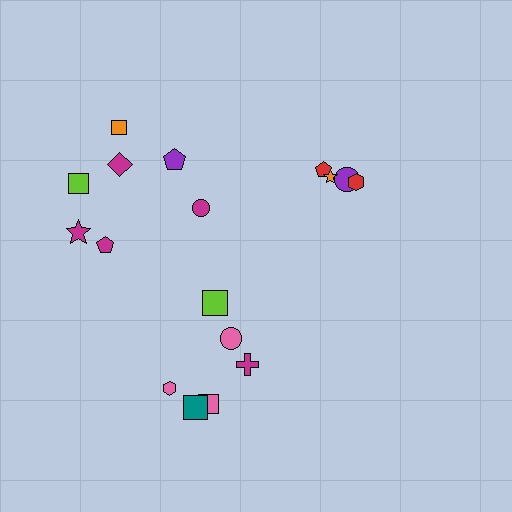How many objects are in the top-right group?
There are 4 objects.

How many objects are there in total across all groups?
There are 17 objects.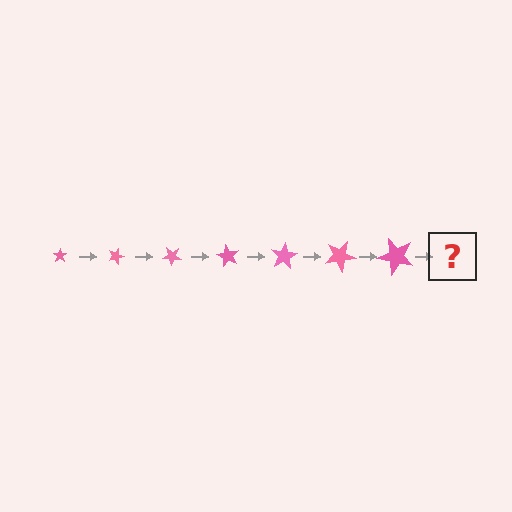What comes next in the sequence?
The next element should be a star, larger than the previous one and rotated 140 degrees from the start.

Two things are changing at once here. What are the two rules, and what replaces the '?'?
The two rules are that the star grows larger each step and it rotates 20 degrees each step. The '?' should be a star, larger than the previous one and rotated 140 degrees from the start.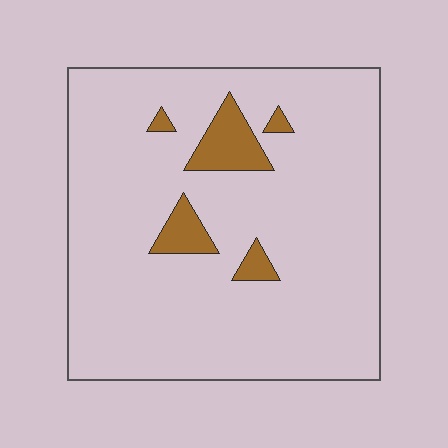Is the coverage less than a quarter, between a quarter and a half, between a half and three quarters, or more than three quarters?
Less than a quarter.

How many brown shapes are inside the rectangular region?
5.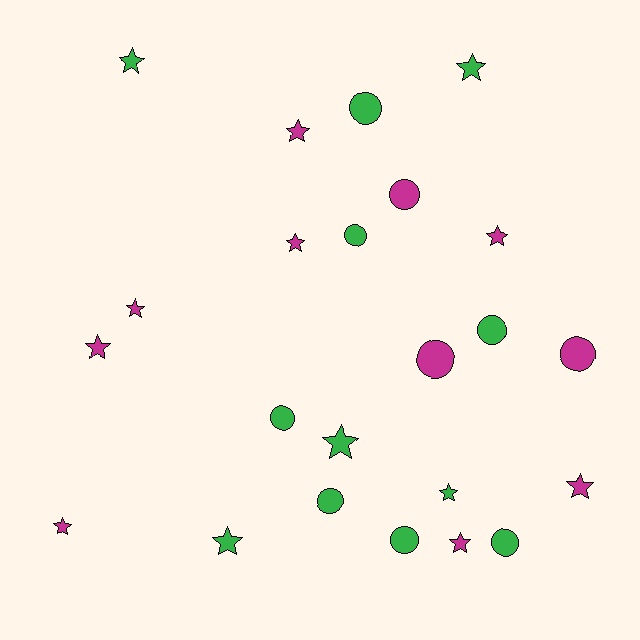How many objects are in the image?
There are 23 objects.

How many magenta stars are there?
There are 8 magenta stars.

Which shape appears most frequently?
Star, with 13 objects.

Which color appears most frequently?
Green, with 12 objects.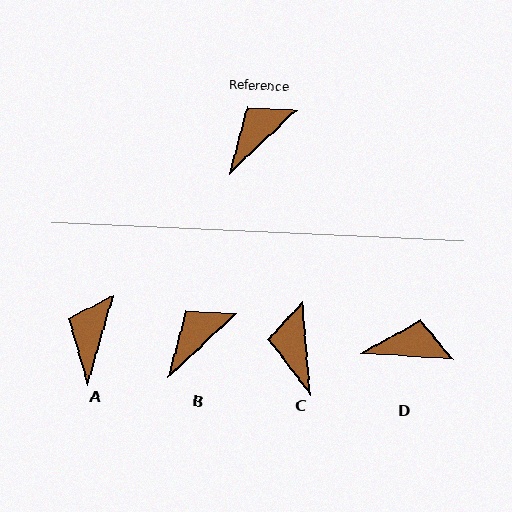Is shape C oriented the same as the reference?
No, it is off by about 52 degrees.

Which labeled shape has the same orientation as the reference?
B.